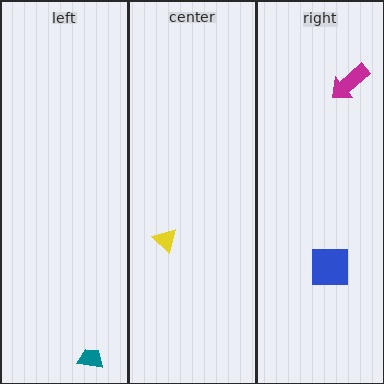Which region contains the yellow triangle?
The center region.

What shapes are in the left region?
The teal trapezoid.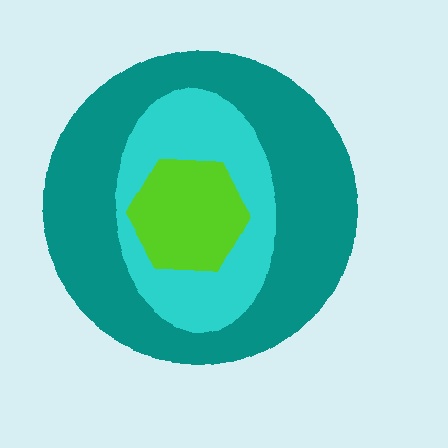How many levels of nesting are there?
3.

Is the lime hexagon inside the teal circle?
Yes.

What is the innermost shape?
The lime hexagon.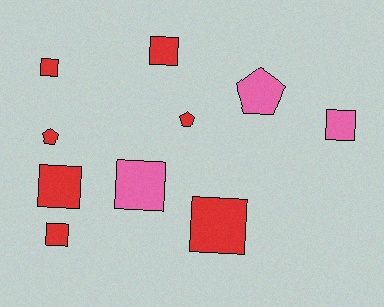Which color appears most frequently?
Red, with 7 objects.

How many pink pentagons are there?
There is 1 pink pentagon.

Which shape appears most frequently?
Square, with 7 objects.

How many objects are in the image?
There are 10 objects.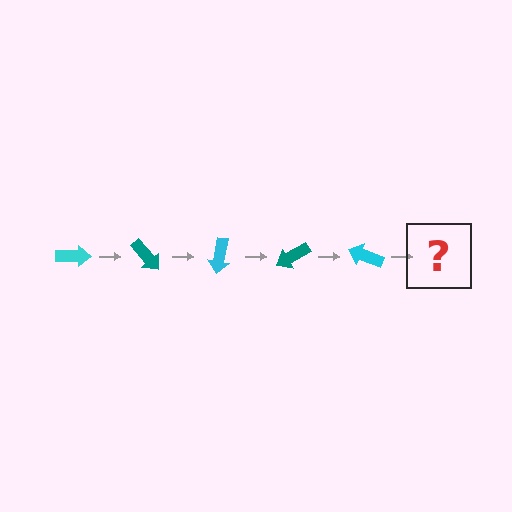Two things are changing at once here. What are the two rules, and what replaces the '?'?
The two rules are that it rotates 50 degrees each step and the color cycles through cyan and teal. The '?' should be a teal arrow, rotated 250 degrees from the start.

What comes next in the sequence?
The next element should be a teal arrow, rotated 250 degrees from the start.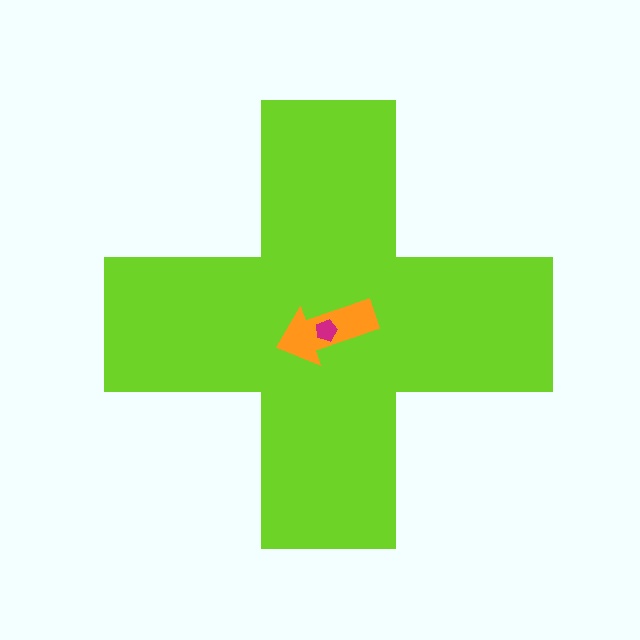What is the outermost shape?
The lime cross.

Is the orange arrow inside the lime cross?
Yes.